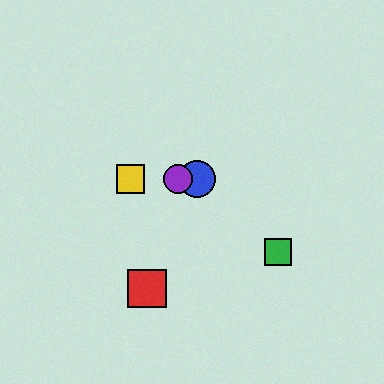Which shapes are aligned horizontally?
The blue circle, the yellow square, the purple circle are aligned horizontally.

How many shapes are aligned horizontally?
3 shapes (the blue circle, the yellow square, the purple circle) are aligned horizontally.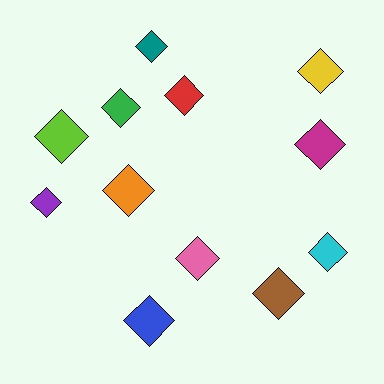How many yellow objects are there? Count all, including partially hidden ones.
There is 1 yellow object.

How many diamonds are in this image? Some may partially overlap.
There are 12 diamonds.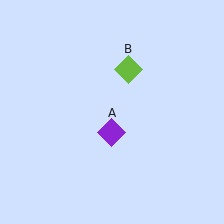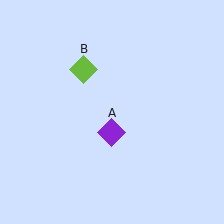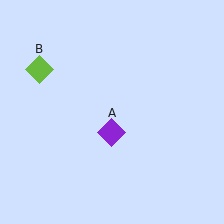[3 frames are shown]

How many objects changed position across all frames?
1 object changed position: lime diamond (object B).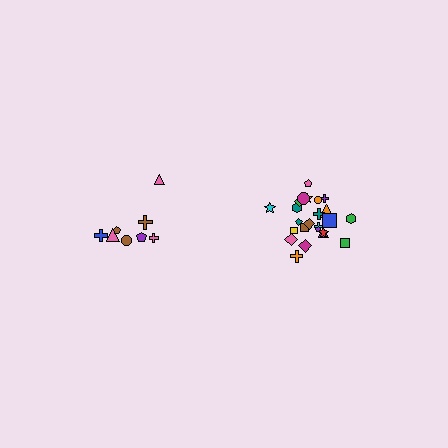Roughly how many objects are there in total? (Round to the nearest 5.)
Roughly 35 objects in total.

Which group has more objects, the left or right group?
The right group.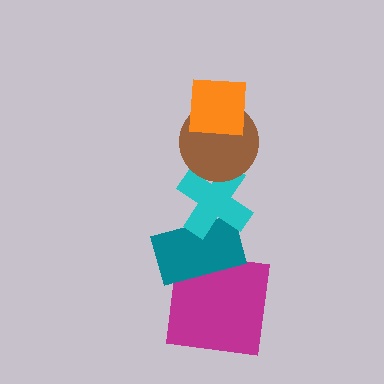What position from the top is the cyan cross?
The cyan cross is 3rd from the top.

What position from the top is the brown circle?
The brown circle is 2nd from the top.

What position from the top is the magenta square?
The magenta square is 5th from the top.